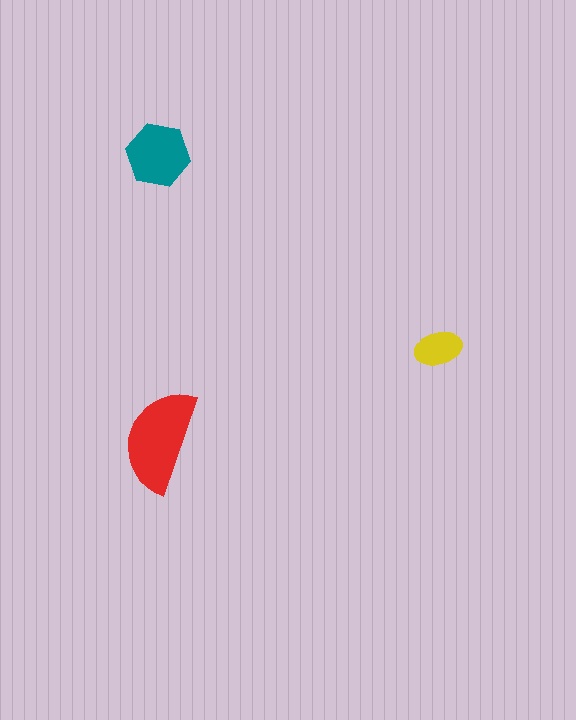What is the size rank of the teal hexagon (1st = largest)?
2nd.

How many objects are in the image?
There are 3 objects in the image.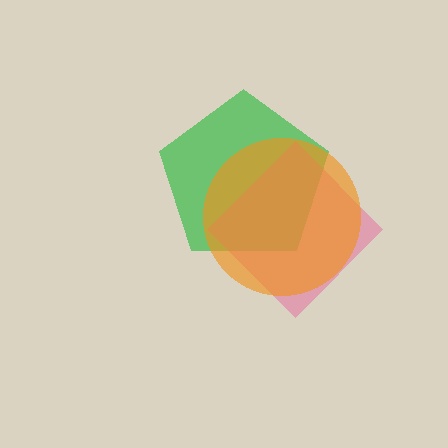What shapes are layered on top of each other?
The layered shapes are: a green pentagon, a pink diamond, an orange circle.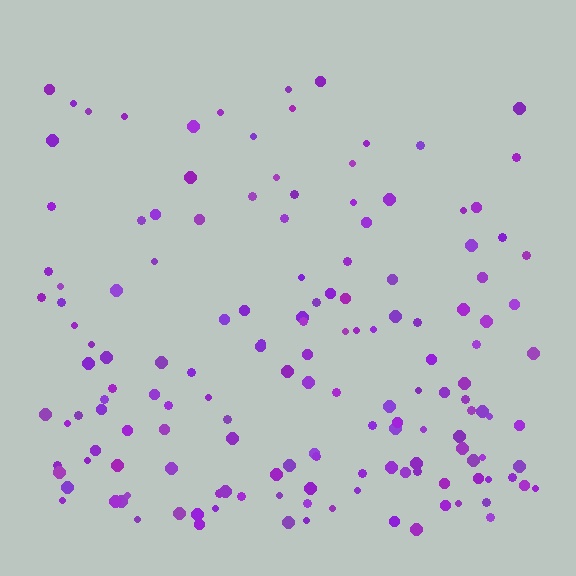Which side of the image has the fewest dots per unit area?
The top.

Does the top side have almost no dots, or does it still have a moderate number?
Still a moderate number, just noticeably fewer than the bottom.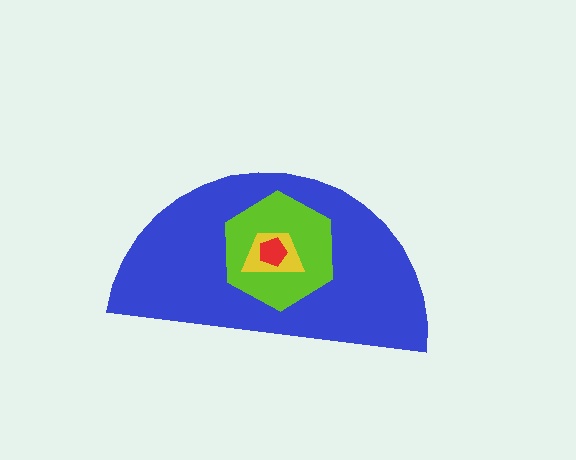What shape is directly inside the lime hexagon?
The yellow trapezoid.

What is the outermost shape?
The blue semicircle.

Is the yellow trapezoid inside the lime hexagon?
Yes.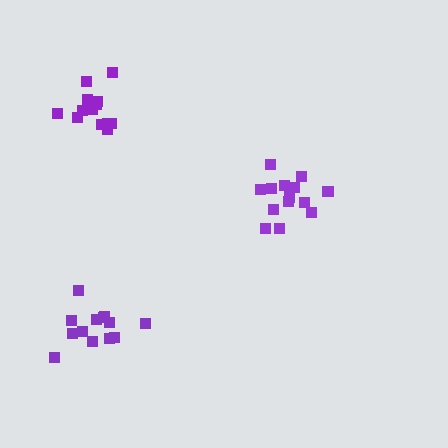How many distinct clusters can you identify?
There are 3 distinct clusters.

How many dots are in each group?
Group 1: 15 dots, Group 2: 13 dots, Group 3: 13 dots (41 total).